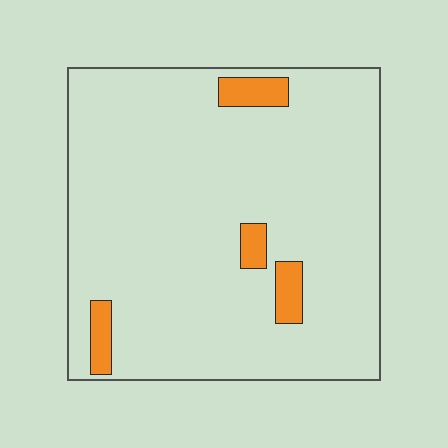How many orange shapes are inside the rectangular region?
4.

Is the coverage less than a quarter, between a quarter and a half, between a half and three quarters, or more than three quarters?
Less than a quarter.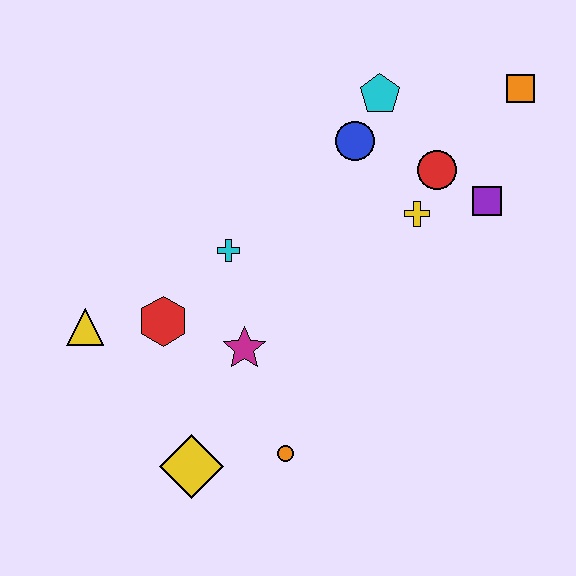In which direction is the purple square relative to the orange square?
The purple square is below the orange square.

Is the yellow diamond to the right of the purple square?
No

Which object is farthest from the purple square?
The yellow triangle is farthest from the purple square.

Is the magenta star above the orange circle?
Yes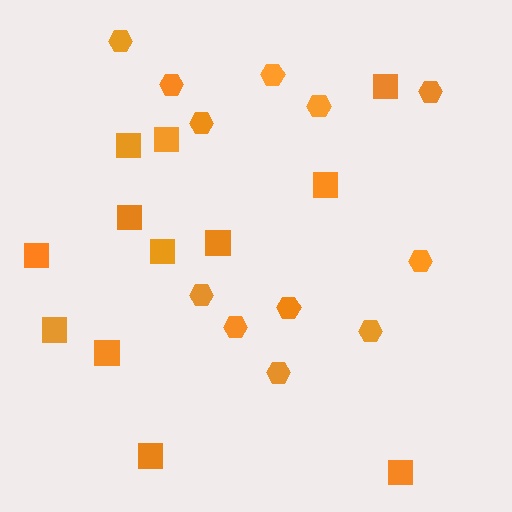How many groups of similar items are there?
There are 2 groups: one group of squares (12) and one group of hexagons (12).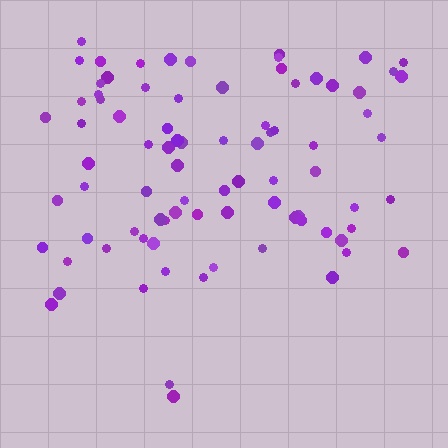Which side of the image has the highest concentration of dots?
The top.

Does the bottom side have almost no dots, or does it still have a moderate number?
Still a moderate number, just noticeably fewer than the top.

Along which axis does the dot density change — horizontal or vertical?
Vertical.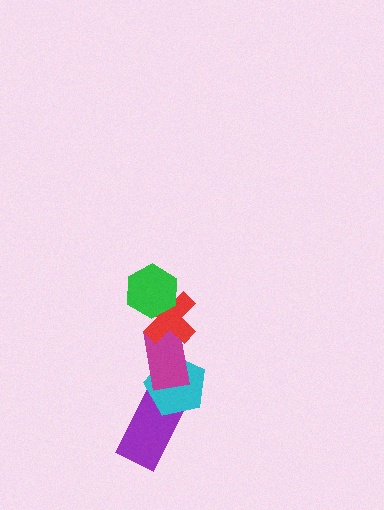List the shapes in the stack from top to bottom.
From top to bottom: the green hexagon, the red cross, the magenta rectangle, the cyan pentagon, the purple rectangle.